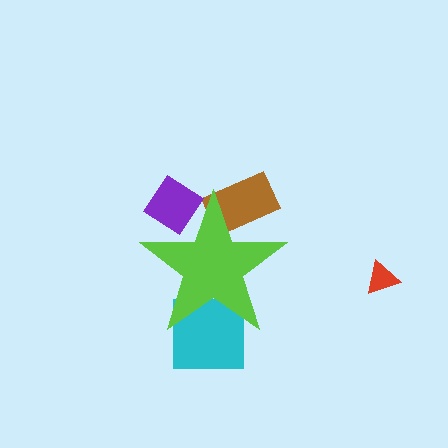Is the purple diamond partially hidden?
Yes, the purple diamond is partially hidden behind the lime star.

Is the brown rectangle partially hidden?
Yes, the brown rectangle is partially hidden behind the lime star.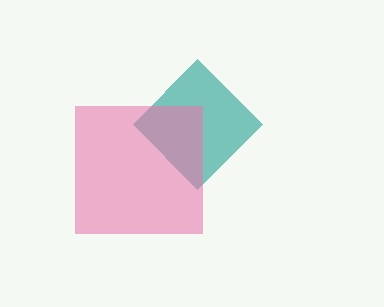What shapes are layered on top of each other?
The layered shapes are: a teal diamond, a pink square.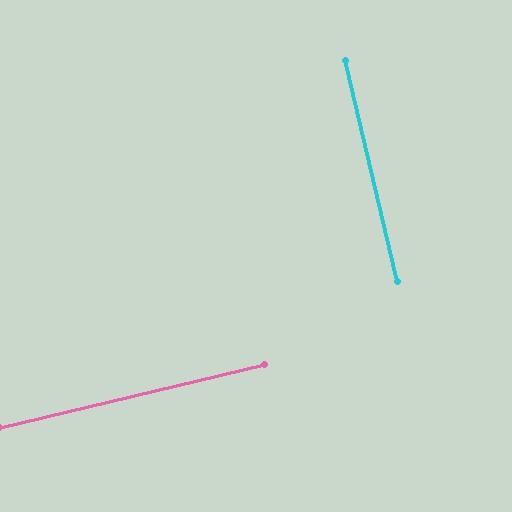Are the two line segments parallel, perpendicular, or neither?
Perpendicular — they meet at approximately 90°.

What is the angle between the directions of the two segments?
Approximately 90 degrees.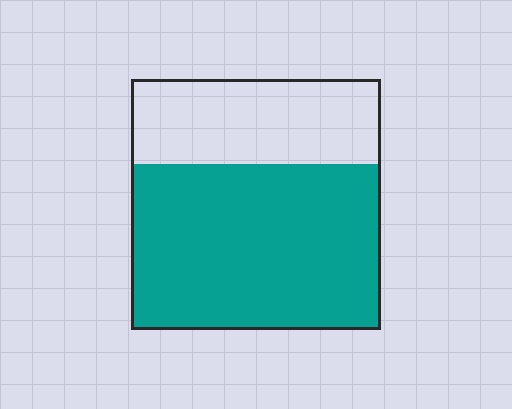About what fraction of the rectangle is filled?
About two thirds (2/3).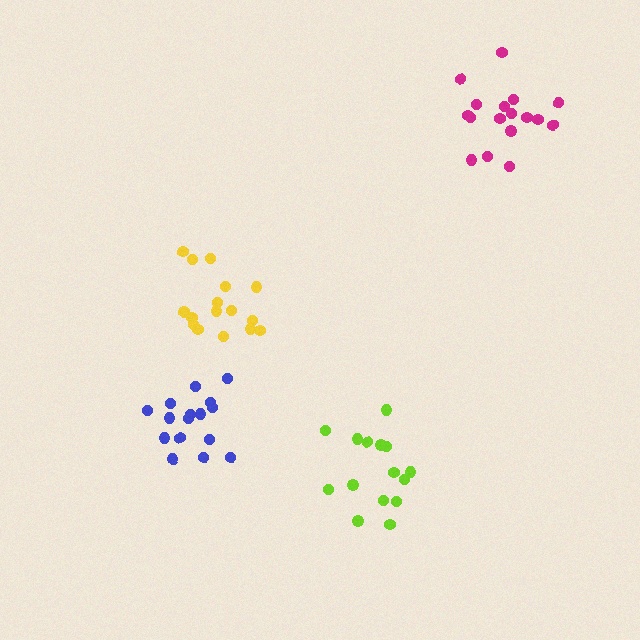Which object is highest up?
The magenta cluster is topmost.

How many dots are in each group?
Group 1: 15 dots, Group 2: 17 dots, Group 3: 16 dots, Group 4: 17 dots (65 total).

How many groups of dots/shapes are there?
There are 4 groups.